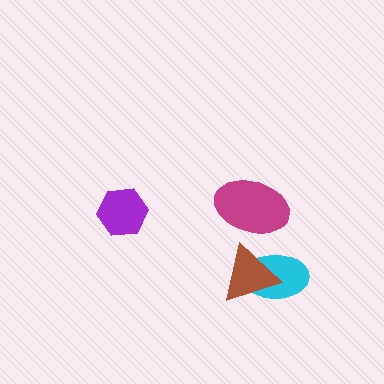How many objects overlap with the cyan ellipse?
1 object overlaps with the cyan ellipse.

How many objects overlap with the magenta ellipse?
0 objects overlap with the magenta ellipse.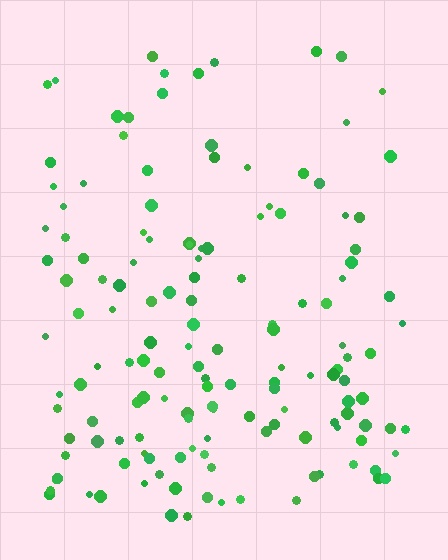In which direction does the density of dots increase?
From top to bottom, with the bottom side densest.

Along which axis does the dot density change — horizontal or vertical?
Vertical.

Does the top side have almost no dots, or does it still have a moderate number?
Still a moderate number, just noticeably fewer than the bottom.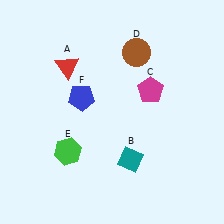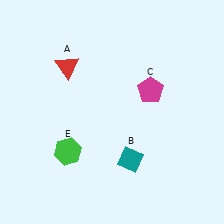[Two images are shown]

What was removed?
The blue pentagon (F), the brown circle (D) were removed in Image 2.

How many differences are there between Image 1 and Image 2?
There are 2 differences between the two images.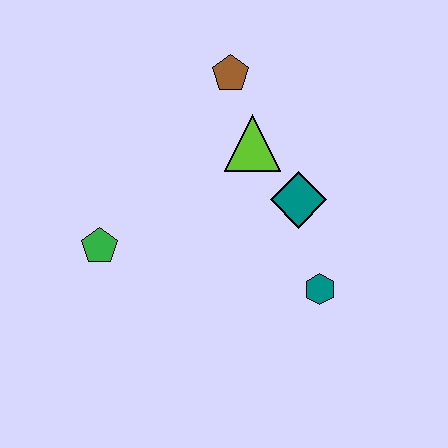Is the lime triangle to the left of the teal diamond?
Yes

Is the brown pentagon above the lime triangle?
Yes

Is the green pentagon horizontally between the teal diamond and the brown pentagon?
No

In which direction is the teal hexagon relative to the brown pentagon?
The teal hexagon is below the brown pentagon.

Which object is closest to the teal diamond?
The lime triangle is closest to the teal diamond.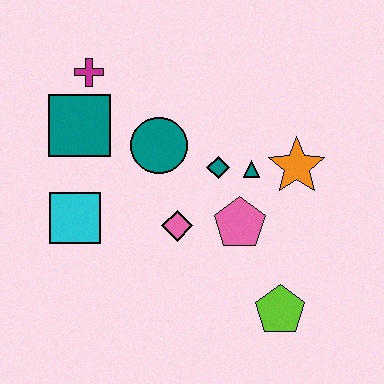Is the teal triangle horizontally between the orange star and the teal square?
Yes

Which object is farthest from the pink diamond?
The magenta cross is farthest from the pink diamond.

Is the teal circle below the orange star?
No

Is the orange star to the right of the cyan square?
Yes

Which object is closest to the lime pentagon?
The pink pentagon is closest to the lime pentagon.